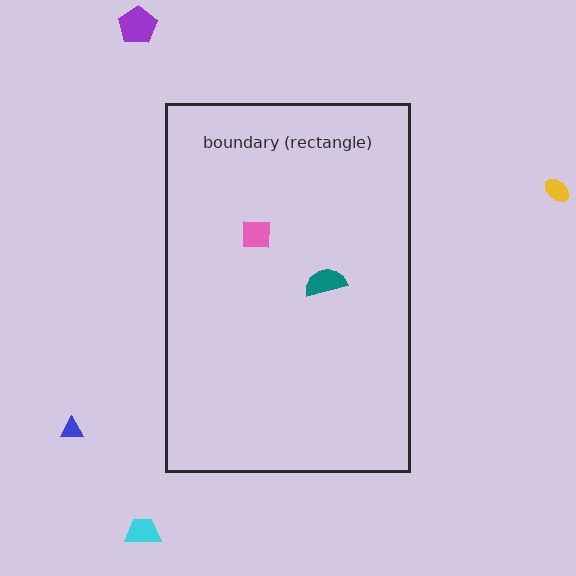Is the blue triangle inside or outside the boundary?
Outside.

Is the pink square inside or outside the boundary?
Inside.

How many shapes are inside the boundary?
2 inside, 4 outside.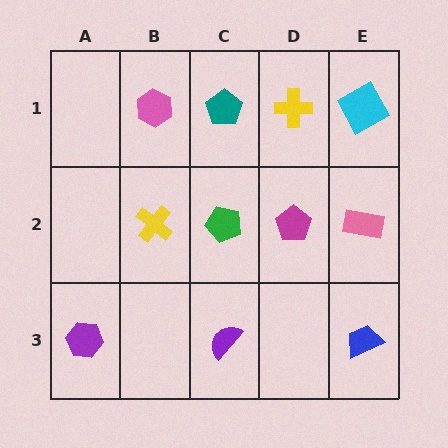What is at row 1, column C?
A teal pentagon.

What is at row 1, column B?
A pink hexagon.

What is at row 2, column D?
A magenta pentagon.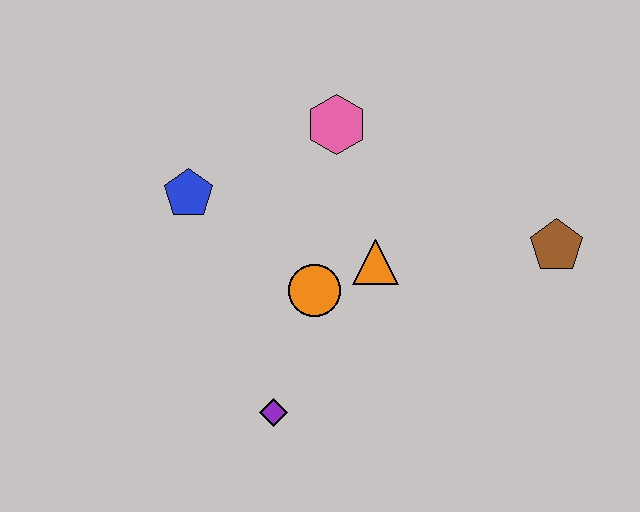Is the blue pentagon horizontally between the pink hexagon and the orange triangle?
No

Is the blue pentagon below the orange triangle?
No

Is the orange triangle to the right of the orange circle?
Yes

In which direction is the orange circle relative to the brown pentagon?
The orange circle is to the left of the brown pentagon.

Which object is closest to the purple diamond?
The orange circle is closest to the purple diamond.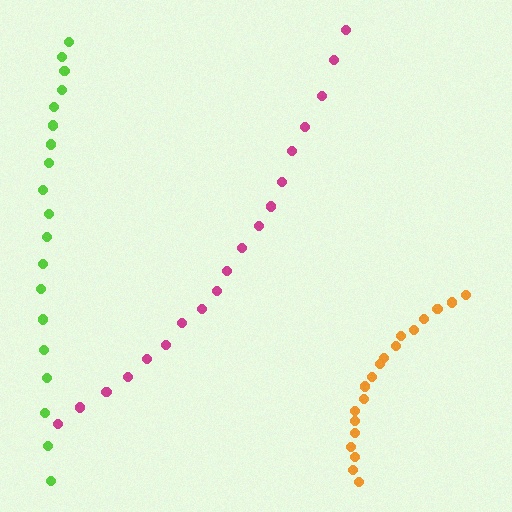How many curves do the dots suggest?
There are 3 distinct paths.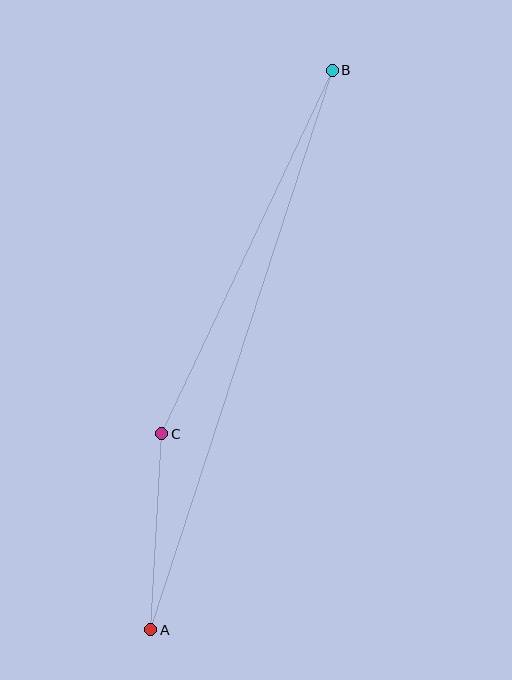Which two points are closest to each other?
Points A and C are closest to each other.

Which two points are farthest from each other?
Points A and B are farthest from each other.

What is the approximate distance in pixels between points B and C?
The distance between B and C is approximately 401 pixels.